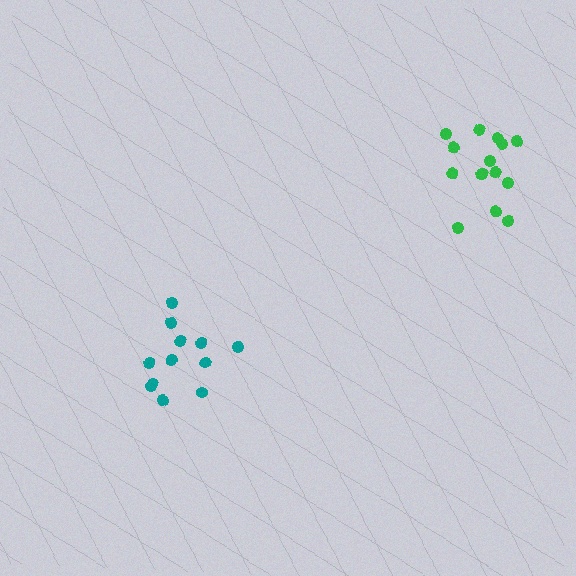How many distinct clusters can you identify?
There are 2 distinct clusters.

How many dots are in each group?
Group 1: 12 dots, Group 2: 15 dots (27 total).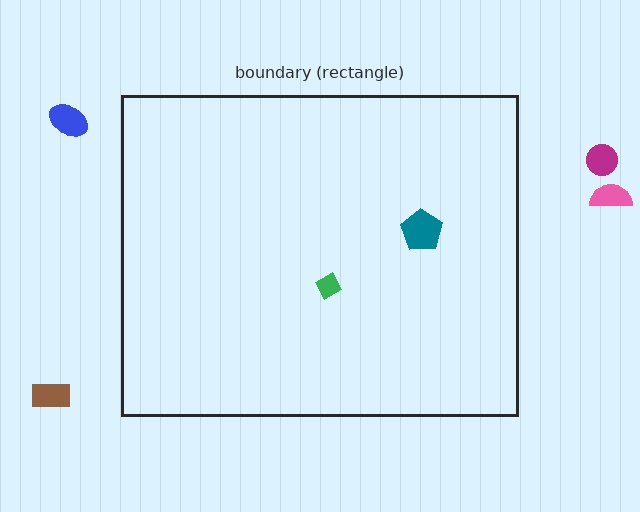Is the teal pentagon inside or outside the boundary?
Inside.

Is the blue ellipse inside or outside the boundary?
Outside.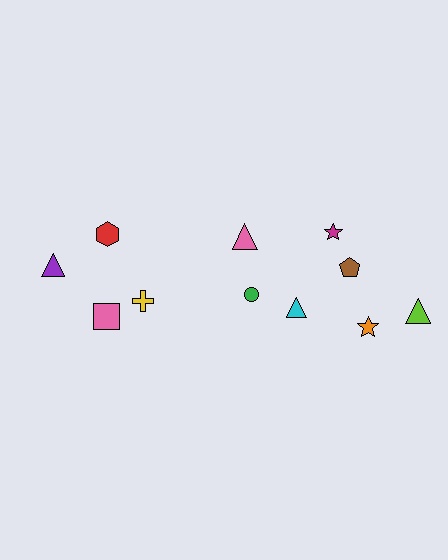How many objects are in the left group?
There are 4 objects.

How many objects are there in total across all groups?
There are 11 objects.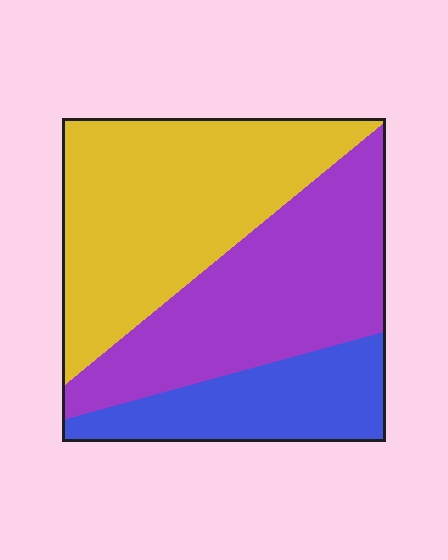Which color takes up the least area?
Blue, at roughly 20%.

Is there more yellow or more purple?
Yellow.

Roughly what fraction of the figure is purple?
Purple covers roughly 35% of the figure.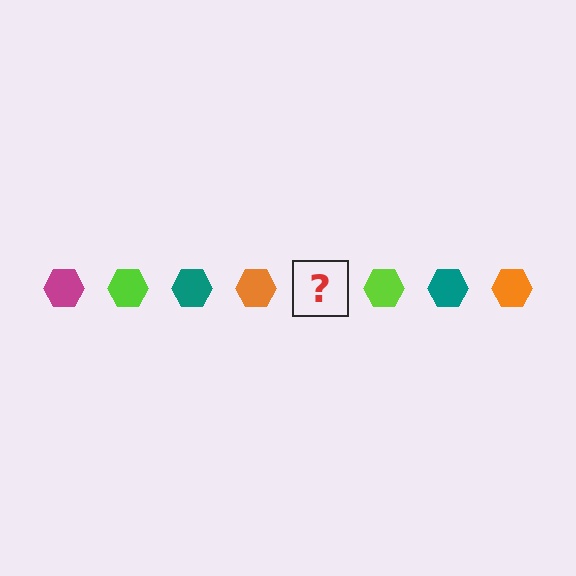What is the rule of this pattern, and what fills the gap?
The rule is that the pattern cycles through magenta, lime, teal, orange hexagons. The gap should be filled with a magenta hexagon.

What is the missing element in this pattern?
The missing element is a magenta hexagon.